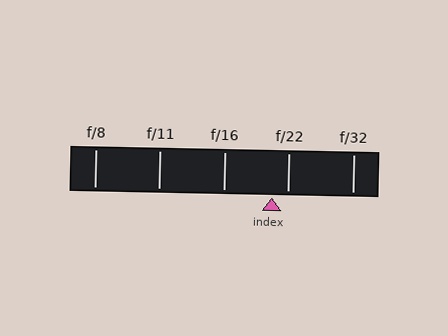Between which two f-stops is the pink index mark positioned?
The index mark is between f/16 and f/22.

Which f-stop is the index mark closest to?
The index mark is closest to f/22.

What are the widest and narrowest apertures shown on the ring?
The widest aperture shown is f/8 and the narrowest is f/32.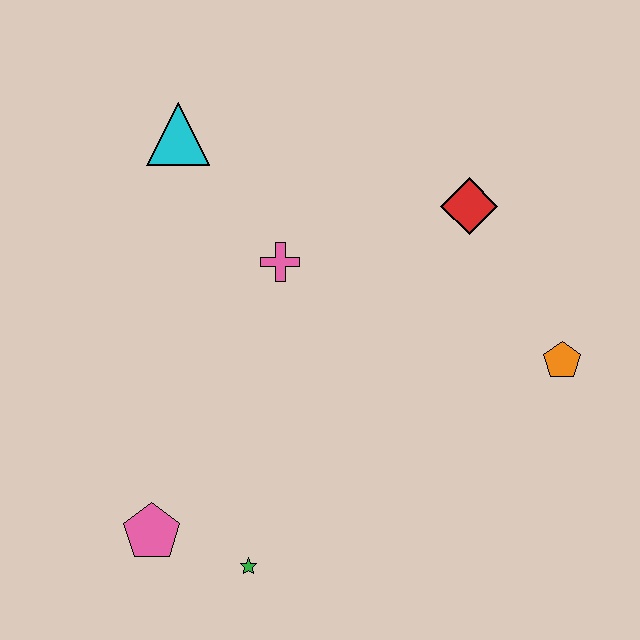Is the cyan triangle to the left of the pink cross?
Yes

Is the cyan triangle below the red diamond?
No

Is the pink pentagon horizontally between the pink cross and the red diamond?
No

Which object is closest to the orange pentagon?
The red diamond is closest to the orange pentagon.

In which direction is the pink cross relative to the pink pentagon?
The pink cross is above the pink pentagon.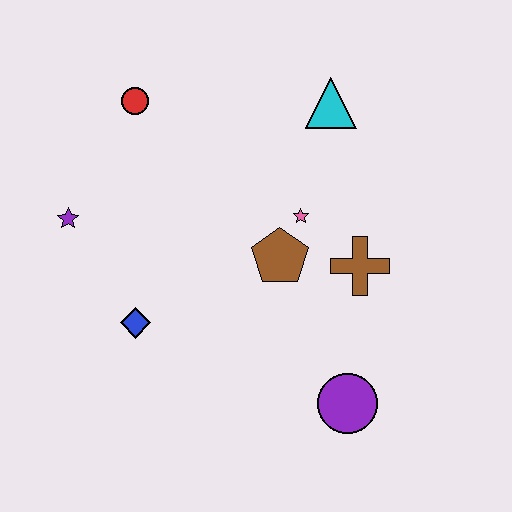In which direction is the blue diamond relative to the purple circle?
The blue diamond is to the left of the purple circle.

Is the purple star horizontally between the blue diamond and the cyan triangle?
No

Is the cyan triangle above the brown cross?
Yes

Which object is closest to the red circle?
The purple star is closest to the red circle.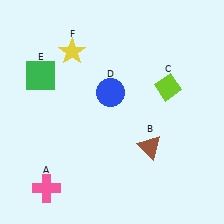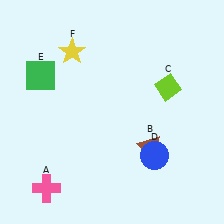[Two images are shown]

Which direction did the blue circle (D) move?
The blue circle (D) moved down.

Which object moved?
The blue circle (D) moved down.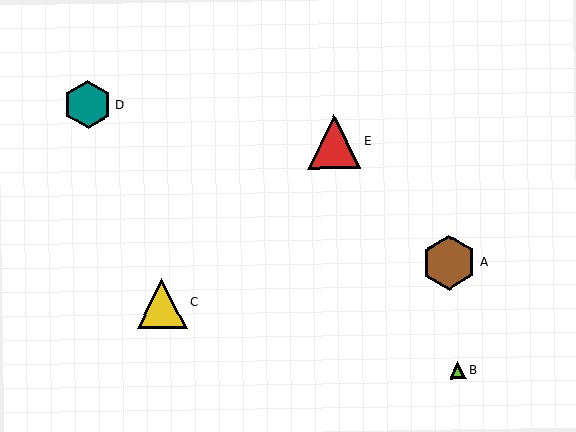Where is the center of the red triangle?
The center of the red triangle is at (334, 142).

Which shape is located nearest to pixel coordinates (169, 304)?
The yellow triangle (labeled C) at (162, 303) is nearest to that location.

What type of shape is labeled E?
Shape E is a red triangle.